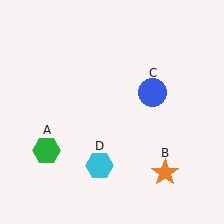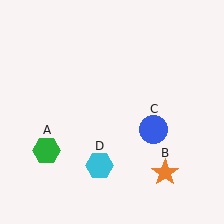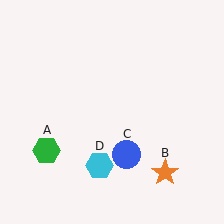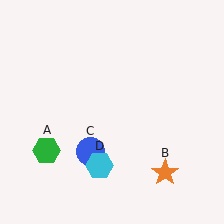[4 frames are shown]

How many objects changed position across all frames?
1 object changed position: blue circle (object C).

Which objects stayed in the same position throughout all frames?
Green hexagon (object A) and orange star (object B) and cyan hexagon (object D) remained stationary.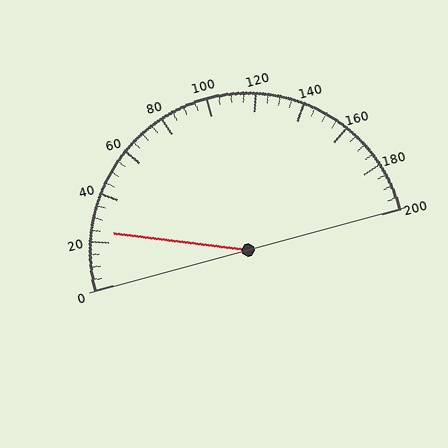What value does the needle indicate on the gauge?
The needle indicates approximately 25.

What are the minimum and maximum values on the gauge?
The gauge ranges from 0 to 200.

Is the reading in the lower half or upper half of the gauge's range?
The reading is in the lower half of the range (0 to 200).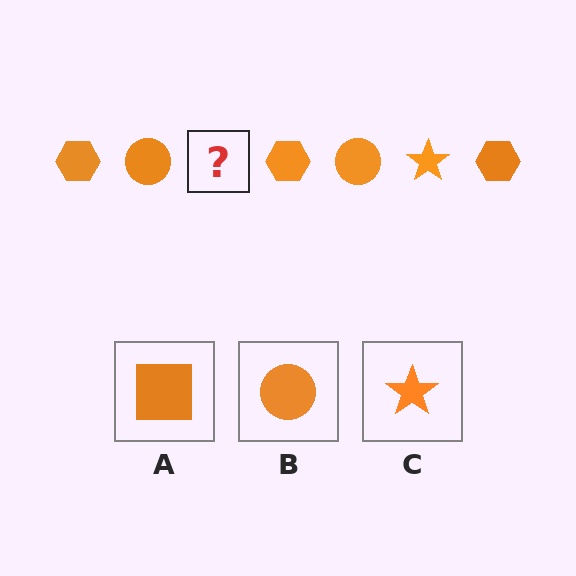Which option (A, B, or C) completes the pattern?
C.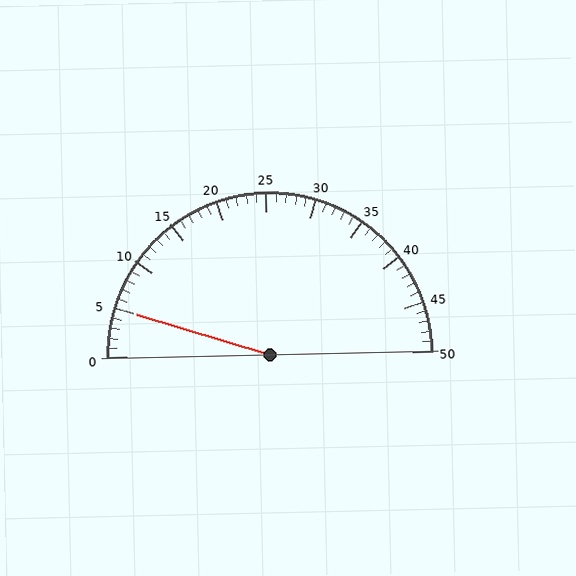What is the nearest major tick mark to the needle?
The nearest major tick mark is 5.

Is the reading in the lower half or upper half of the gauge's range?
The reading is in the lower half of the range (0 to 50).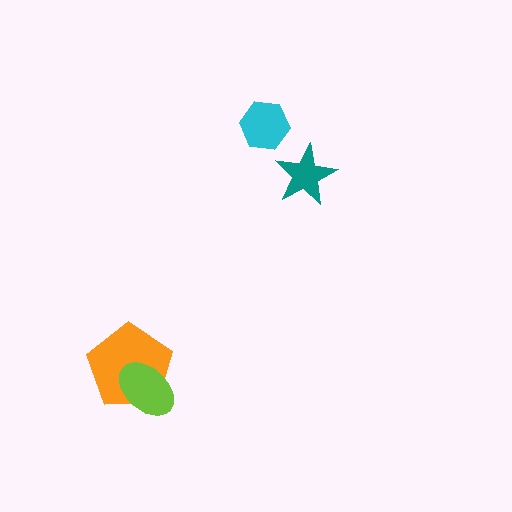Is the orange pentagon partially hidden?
Yes, it is partially covered by another shape.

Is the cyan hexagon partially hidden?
No, no other shape covers it.